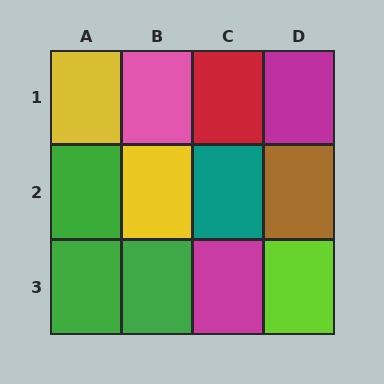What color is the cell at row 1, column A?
Yellow.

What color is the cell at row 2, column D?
Brown.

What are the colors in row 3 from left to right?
Green, green, magenta, lime.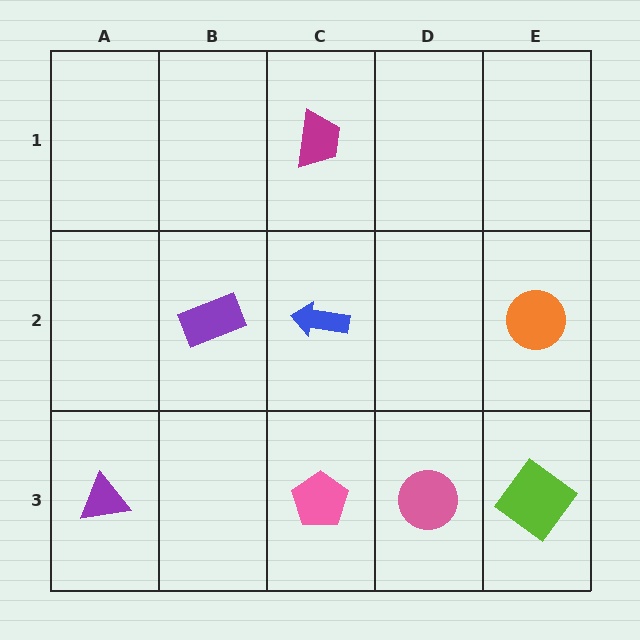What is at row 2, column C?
A blue arrow.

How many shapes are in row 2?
3 shapes.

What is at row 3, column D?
A pink circle.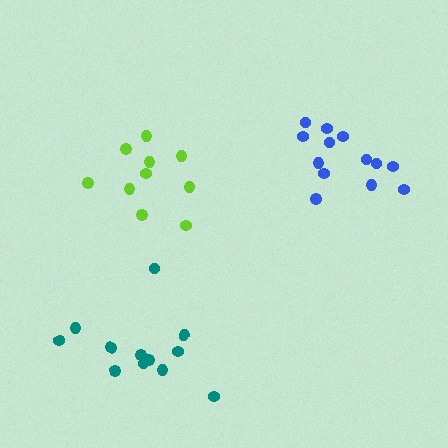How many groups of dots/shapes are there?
There are 3 groups.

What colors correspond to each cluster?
The clusters are colored: lime, blue, teal.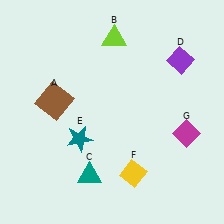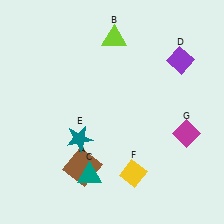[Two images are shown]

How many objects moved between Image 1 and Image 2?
1 object moved between the two images.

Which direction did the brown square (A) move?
The brown square (A) moved down.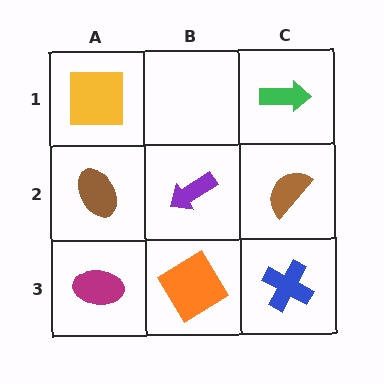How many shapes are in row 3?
3 shapes.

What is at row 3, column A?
A magenta ellipse.